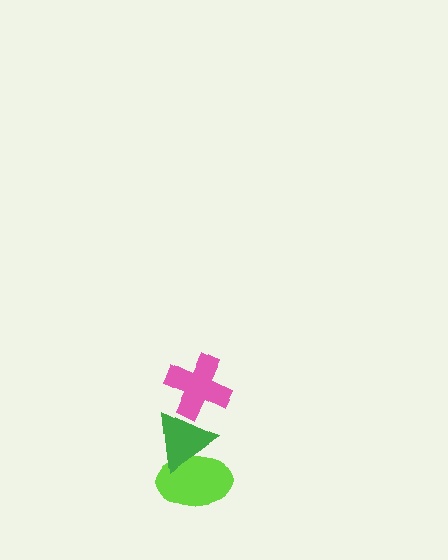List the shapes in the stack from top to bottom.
From top to bottom: the pink cross, the green triangle, the lime ellipse.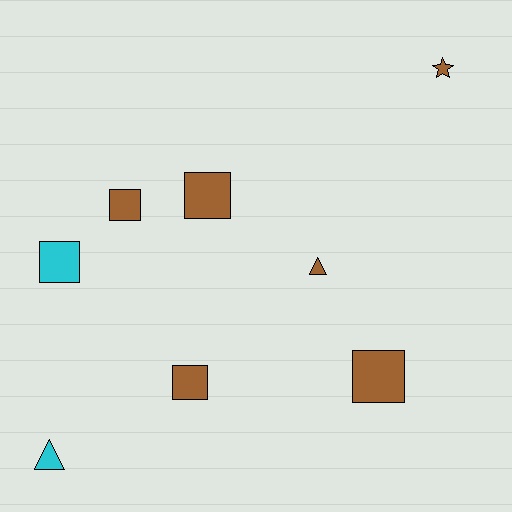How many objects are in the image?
There are 8 objects.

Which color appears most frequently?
Brown, with 6 objects.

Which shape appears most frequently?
Square, with 5 objects.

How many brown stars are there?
There is 1 brown star.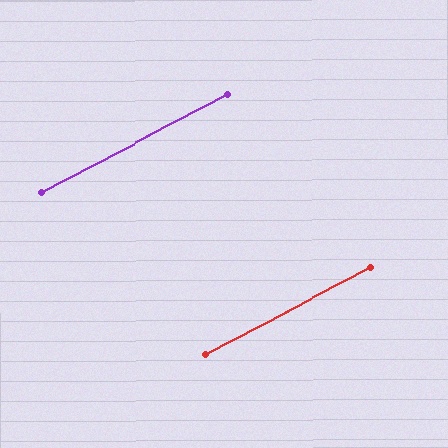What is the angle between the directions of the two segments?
Approximately 0 degrees.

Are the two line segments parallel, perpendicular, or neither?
Parallel — their directions differ by only 0.5°.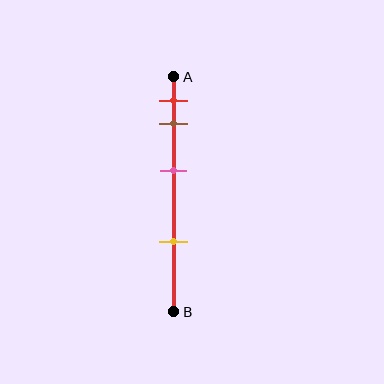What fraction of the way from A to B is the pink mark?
The pink mark is approximately 40% (0.4) of the way from A to B.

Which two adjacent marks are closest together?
The red and brown marks are the closest adjacent pair.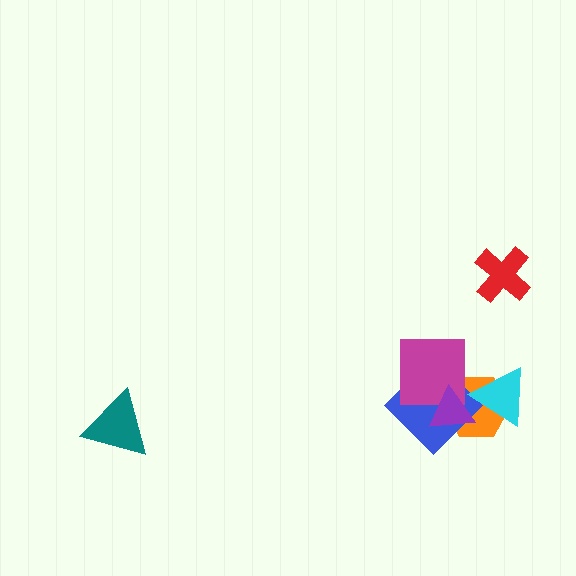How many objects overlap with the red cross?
0 objects overlap with the red cross.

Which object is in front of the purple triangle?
The cyan triangle is in front of the purple triangle.